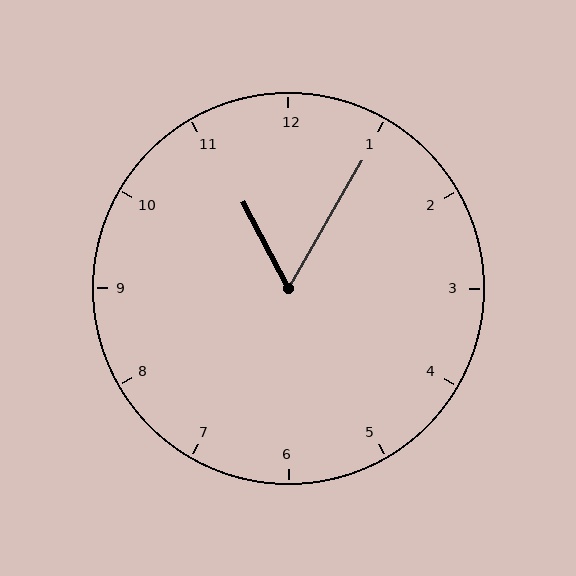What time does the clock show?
11:05.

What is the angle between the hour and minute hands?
Approximately 58 degrees.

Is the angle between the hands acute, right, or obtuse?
It is acute.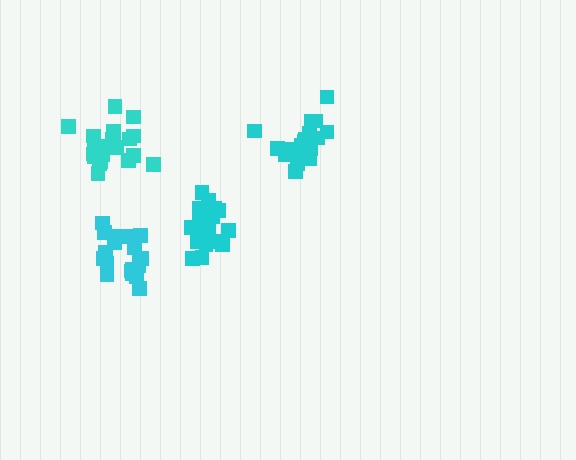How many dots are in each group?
Group 1: 19 dots, Group 2: 19 dots, Group 3: 21 dots, Group 4: 21 dots (80 total).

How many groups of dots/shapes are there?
There are 4 groups.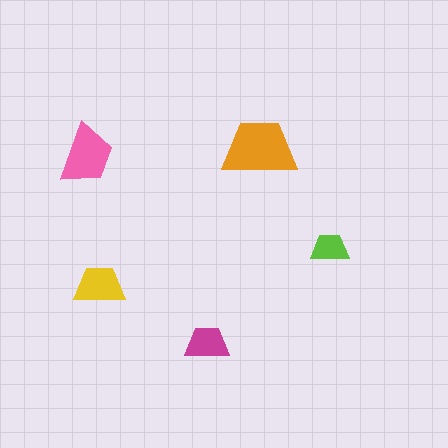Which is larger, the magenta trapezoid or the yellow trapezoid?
The yellow one.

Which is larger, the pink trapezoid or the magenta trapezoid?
The pink one.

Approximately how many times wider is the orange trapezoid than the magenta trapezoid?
About 1.5 times wider.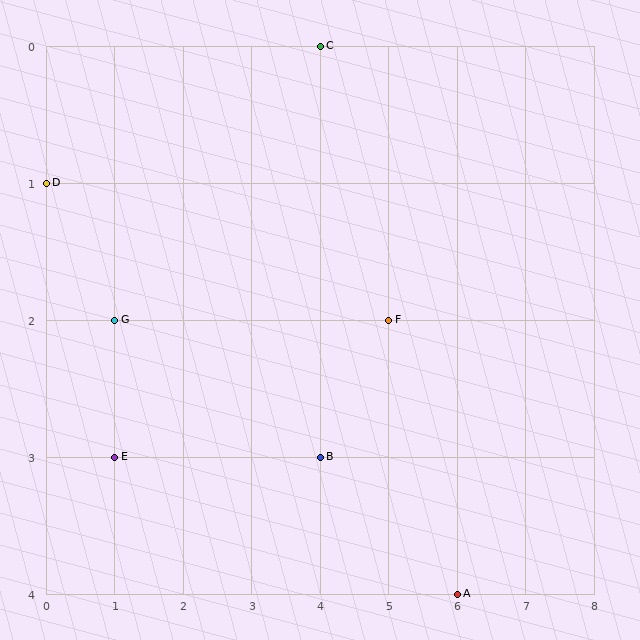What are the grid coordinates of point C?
Point C is at grid coordinates (4, 0).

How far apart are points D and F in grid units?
Points D and F are 5 columns and 1 row apart (about 5.1 grid units diagonally).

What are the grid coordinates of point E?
Point E is at grid coordinates (1, 3).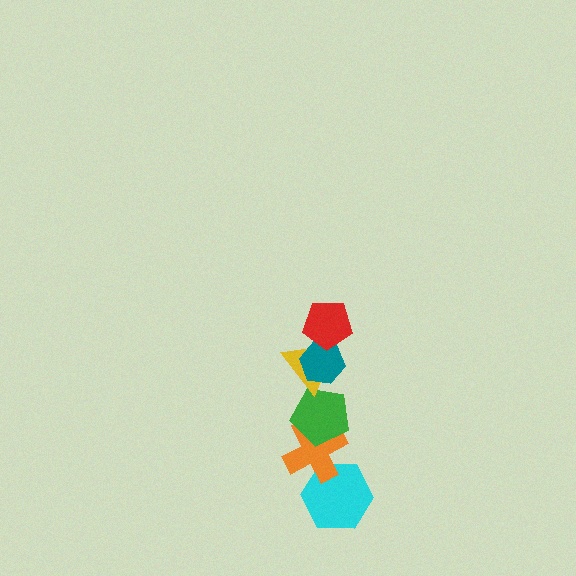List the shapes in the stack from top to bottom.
From top to bottom: the red pentagon, the teal hexagon, the yellow triangle, the green pentagon, the orange cross, the cyan hexagon.